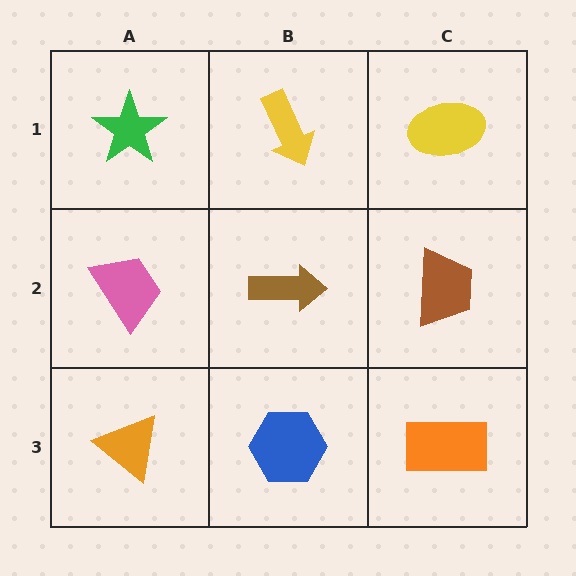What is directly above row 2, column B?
A yellow arrow.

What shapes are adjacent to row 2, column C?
A yellow ellipse (row 1, column C), an orange rectangle (row 3, column C), a brown arrow (row 2, column B).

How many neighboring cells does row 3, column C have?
2.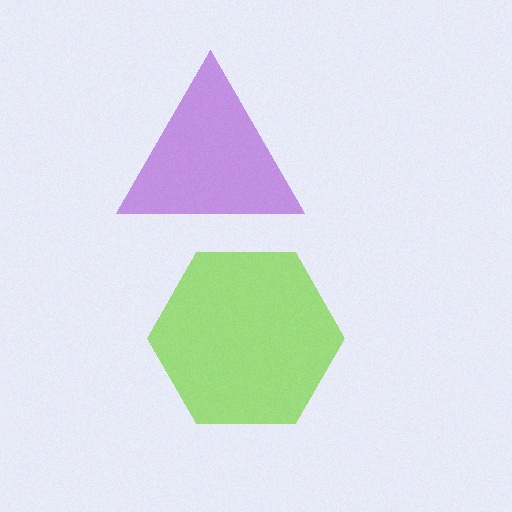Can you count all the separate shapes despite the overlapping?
Yes, there are 2 separate shapes.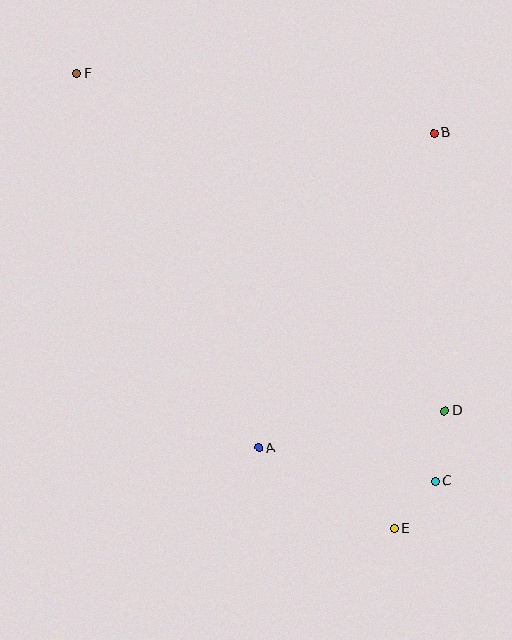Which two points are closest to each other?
Points C and E are closest to each other.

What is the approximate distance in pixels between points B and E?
The distance between B and E is approximately 397 pixels.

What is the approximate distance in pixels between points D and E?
The distance between D and E is approximately 128 pixels.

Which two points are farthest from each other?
Points E and F are farthest from each other.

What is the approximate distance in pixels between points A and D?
The distance between A and D is approximately 190 pixels.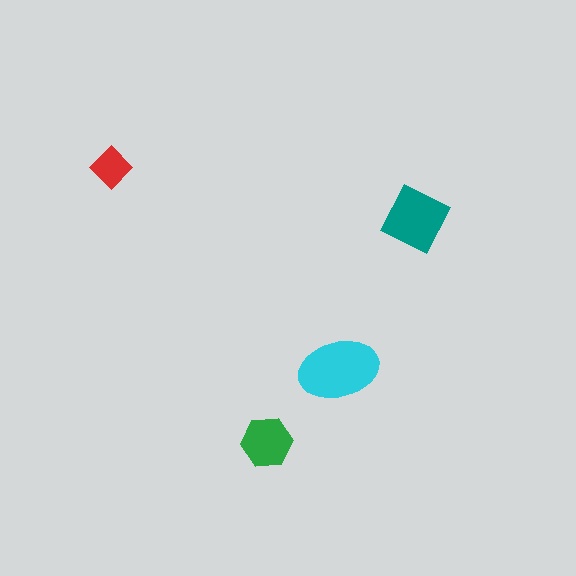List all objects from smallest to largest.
The red diamond, the green hexagon, the teal square, the cyan ellipse.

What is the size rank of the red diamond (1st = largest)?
4th.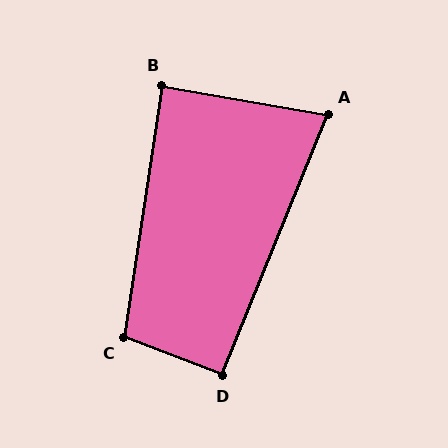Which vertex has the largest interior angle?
C, at approximately 102 degrees.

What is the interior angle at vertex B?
Approximately 89 degrees (approximately right).